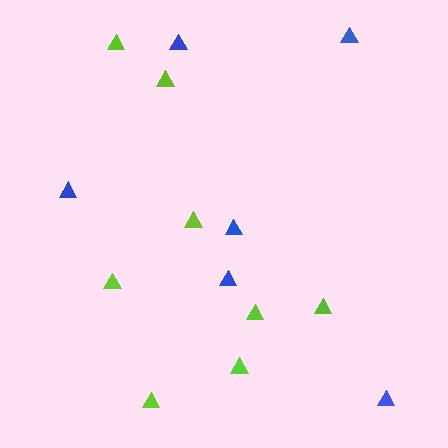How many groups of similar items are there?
There are 2 groups: one group of lime triangles (8) and one group of blue triangles (6).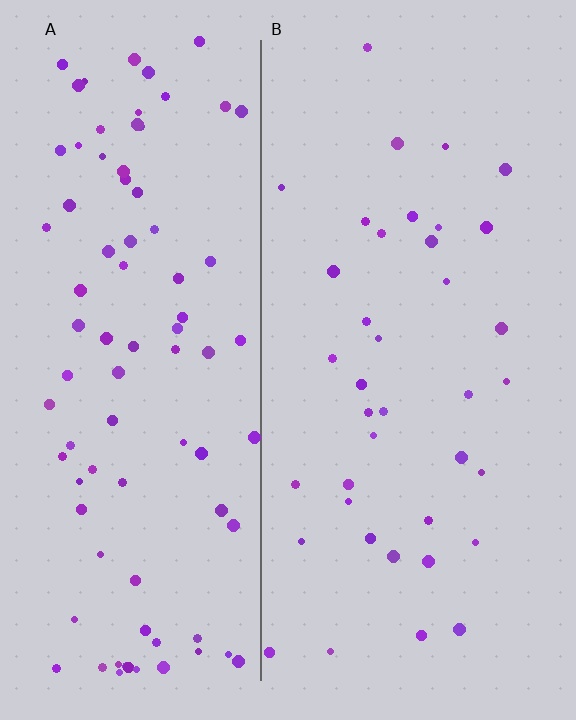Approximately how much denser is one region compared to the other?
Approximately 2.2× — region A over region B.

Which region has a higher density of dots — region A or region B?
A (the left).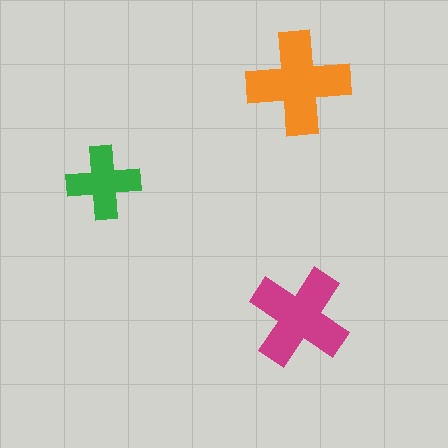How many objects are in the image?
There are 3 objects in the image.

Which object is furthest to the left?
The green cross is leftmost.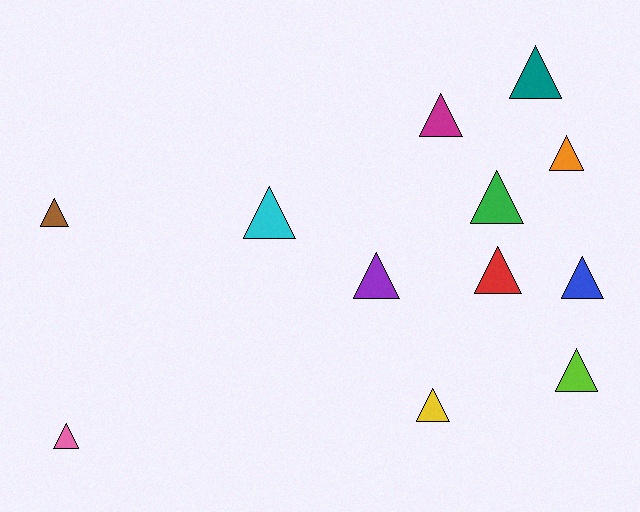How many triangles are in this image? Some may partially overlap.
There are 12 triangles.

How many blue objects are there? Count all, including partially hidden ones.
There is 1 blue object.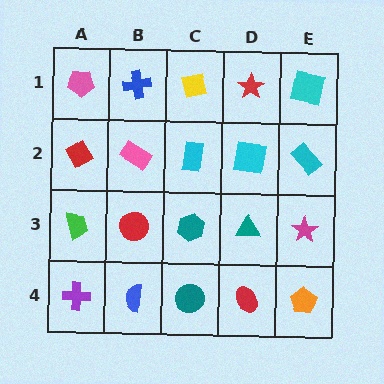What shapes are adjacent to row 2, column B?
A blue cross (row 1, column B), a red circle (row 3, column B), a red diamond (row 2, column A), a cyan rectangle (row 2, column C).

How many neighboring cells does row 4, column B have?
3.